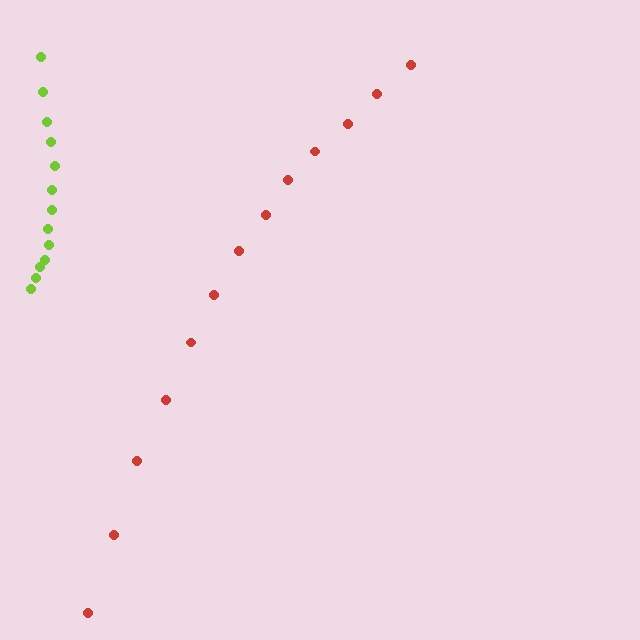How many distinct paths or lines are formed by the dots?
There are 2 distinct paths.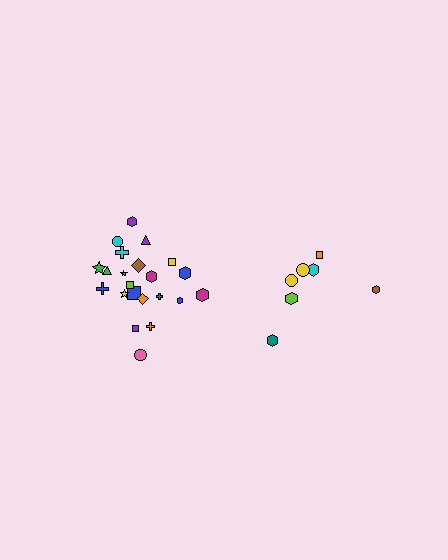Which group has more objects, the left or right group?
The left group.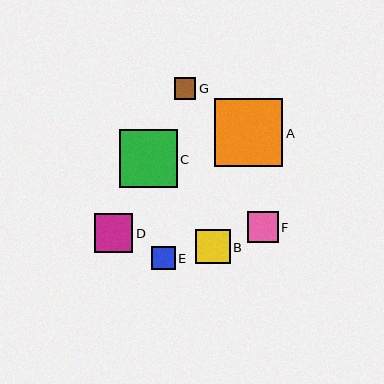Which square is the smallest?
Square G is the smallest with a size of approximately 22 pixels.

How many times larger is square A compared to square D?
Square A is approximately 1.8 times the size of square D.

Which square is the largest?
Square A is the largest with a size of approximately 68 pixels.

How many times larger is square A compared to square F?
Square A is approximately 2.2 times the size of square F.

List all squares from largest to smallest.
From largest to smallest: A, C, D, B, F, E, G.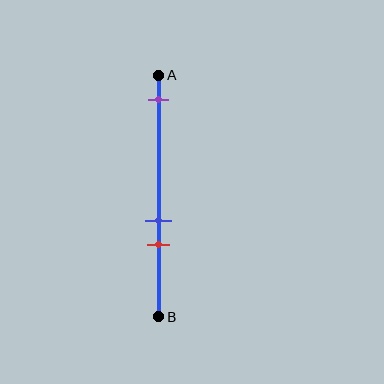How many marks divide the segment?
There are 3 marks dividing the segment.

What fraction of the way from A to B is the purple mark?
The purple mark is approximately 10% (0.1) of the way from A to B.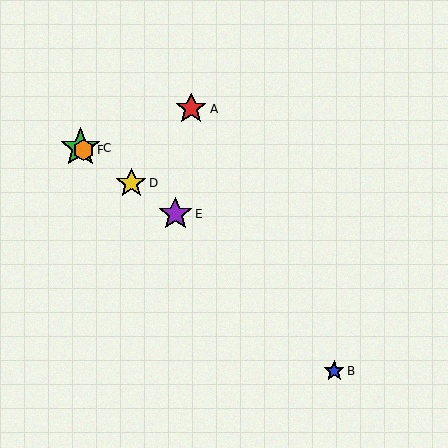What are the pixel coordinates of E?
Object E is at (175, 214).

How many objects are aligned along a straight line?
4 objects (C, D, E, F) are aligned along a straight line.